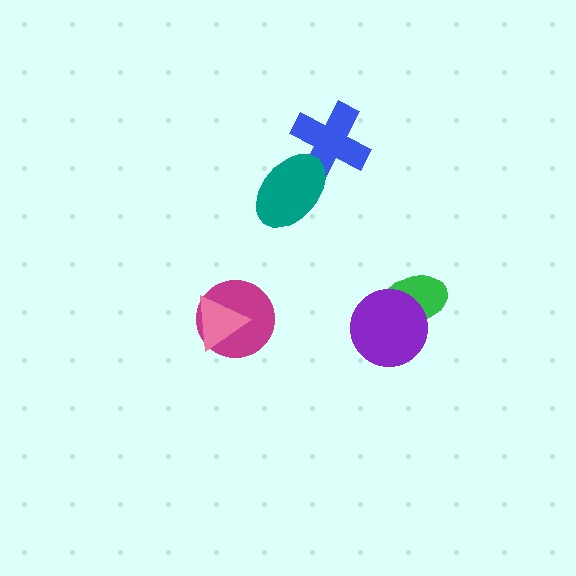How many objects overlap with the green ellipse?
1 object overlaps with the green ellipse.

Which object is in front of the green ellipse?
The purple circle is in front of the green ellipse.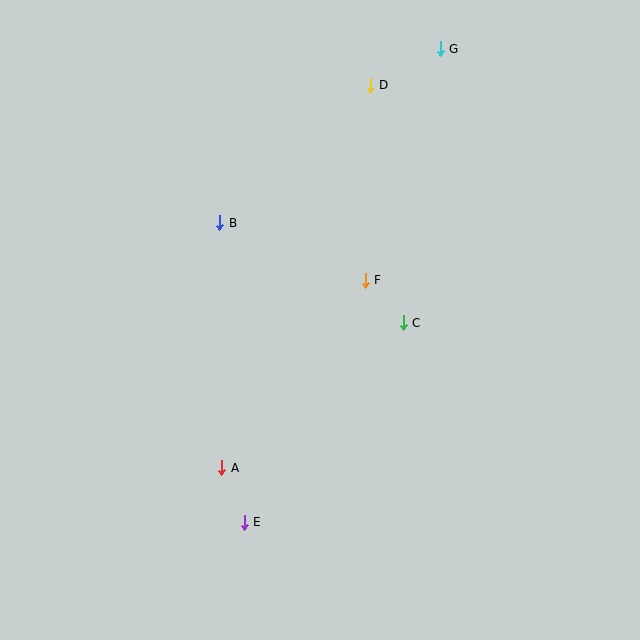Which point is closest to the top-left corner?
Point B is closest to the top-left corner.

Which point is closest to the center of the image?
Point F at (365, 280) is closest to the center.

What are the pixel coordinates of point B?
Point B is at (220, 223).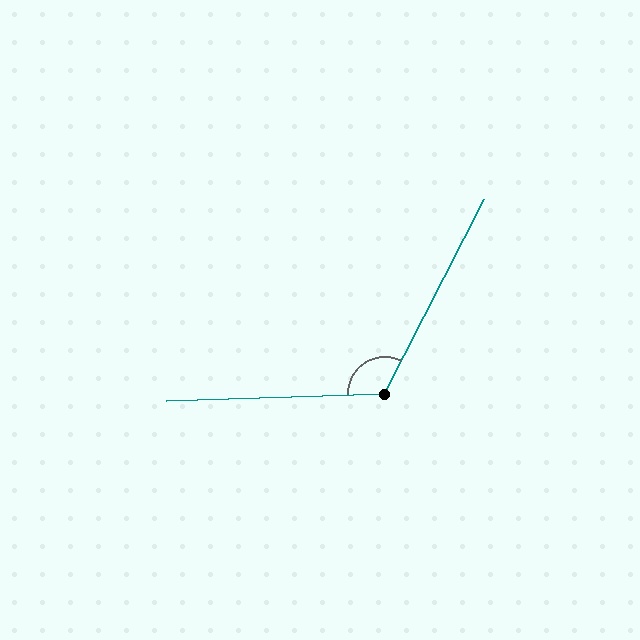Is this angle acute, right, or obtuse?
It is obtuse.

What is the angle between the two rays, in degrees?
Approximately 119 degrees.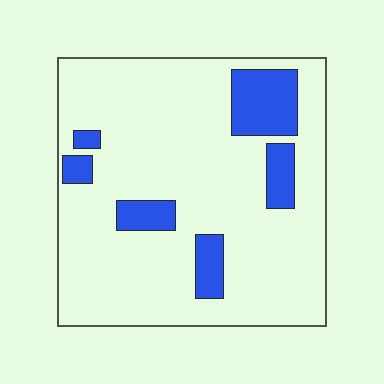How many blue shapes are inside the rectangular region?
6.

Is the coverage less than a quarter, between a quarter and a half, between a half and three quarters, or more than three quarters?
Less than a quarter.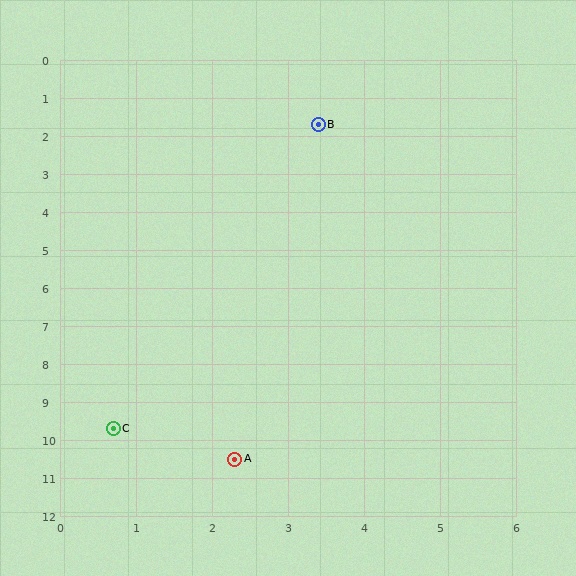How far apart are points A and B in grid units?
Points A and B are about 8.9 grid units apart.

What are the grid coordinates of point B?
Point B is at approximately (3.4, 1.7).